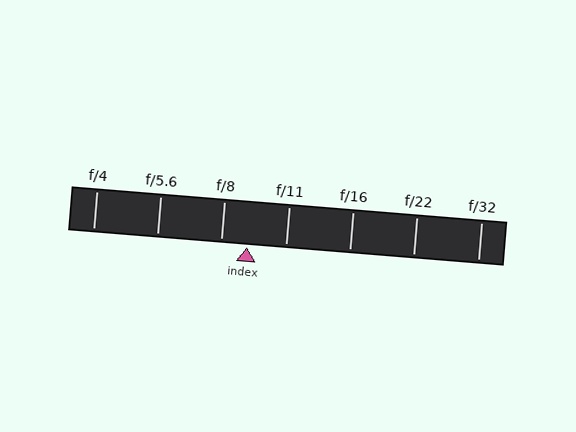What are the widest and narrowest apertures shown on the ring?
The widest aperture shown is f/4 and the narrowest is f/32.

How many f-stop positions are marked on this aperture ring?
There are 7 f-stop positions marked.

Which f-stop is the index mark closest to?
The index mark is closest to f/8.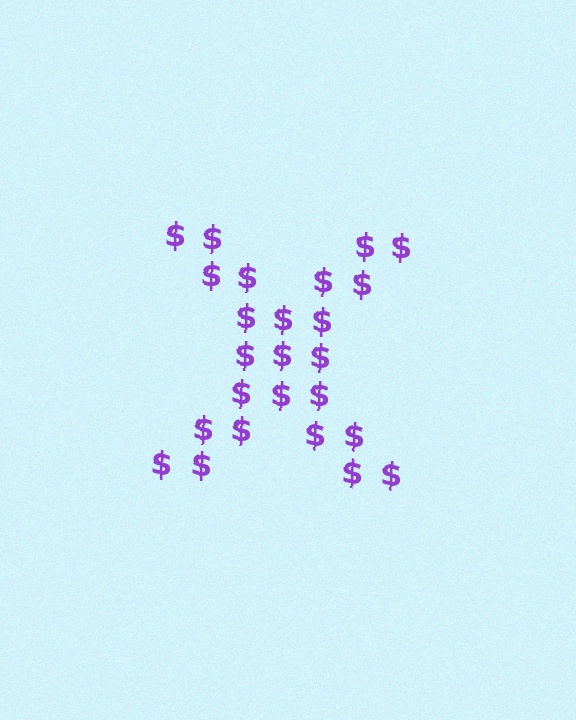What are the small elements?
The small elements are dollar signs.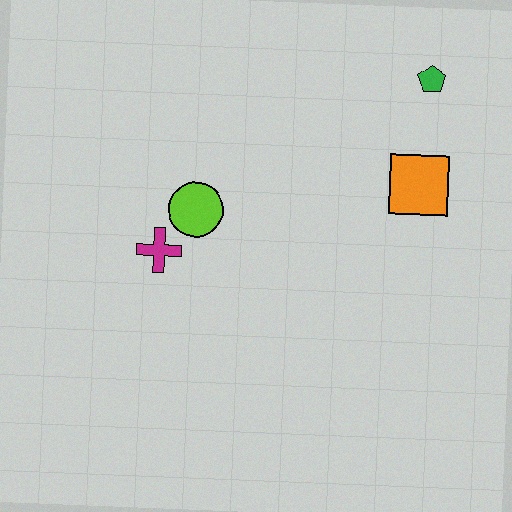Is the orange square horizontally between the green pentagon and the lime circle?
Yes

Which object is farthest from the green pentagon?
The magenta cross is farthest from the green pentagon.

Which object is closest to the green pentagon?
The orange square is closest to the green pentagon.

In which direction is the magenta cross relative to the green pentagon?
The magenta cross is to the left of the green pentagon.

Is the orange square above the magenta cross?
Yes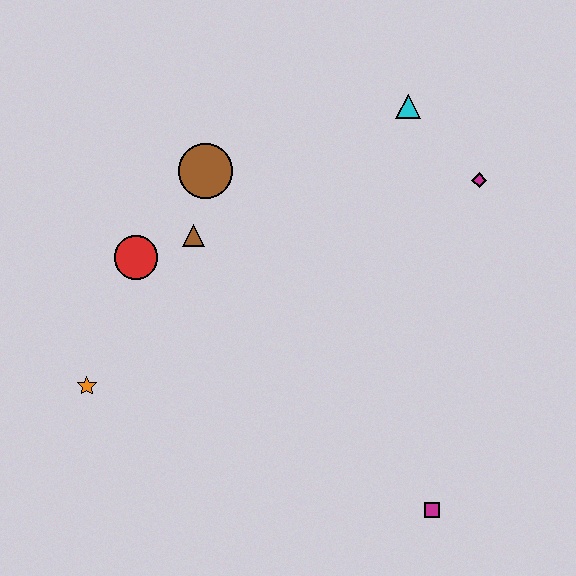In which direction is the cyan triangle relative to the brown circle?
The cyan triangle is to the right of the brown circle.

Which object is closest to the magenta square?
The magenta diamond is closest to the magenta square.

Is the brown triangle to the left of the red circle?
No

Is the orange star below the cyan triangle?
Yes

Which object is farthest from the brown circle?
The magenta square is farthest from the brown circle.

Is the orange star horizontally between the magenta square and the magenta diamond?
No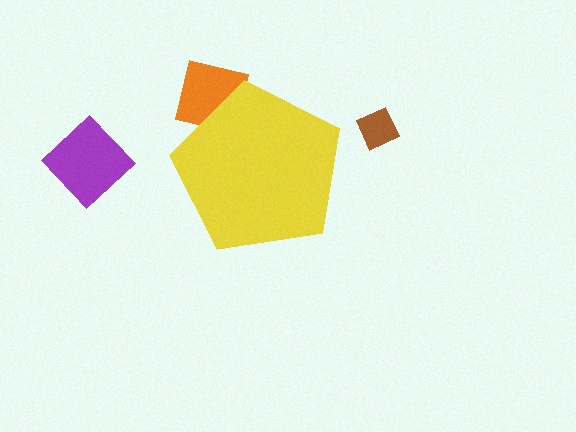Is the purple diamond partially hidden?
No, the purple diamond is fully visible.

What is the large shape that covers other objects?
A yellow pentagon.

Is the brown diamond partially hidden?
No, the brown diamond is fully visible.